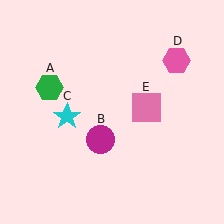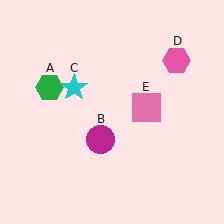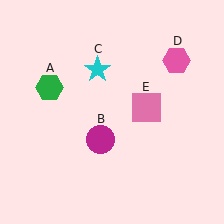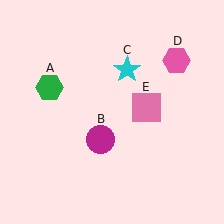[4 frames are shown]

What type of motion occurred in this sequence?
The cyan star (object C) rotated clockwise around the center of the scene.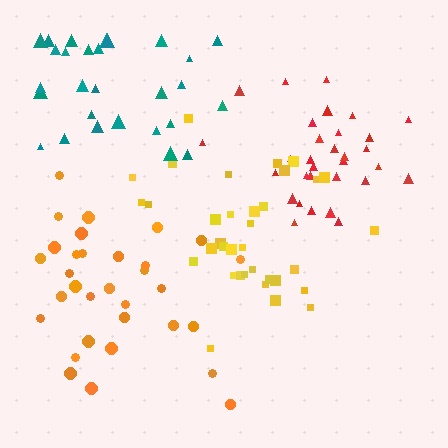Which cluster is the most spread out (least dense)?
Teal.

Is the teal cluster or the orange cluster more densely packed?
Orange.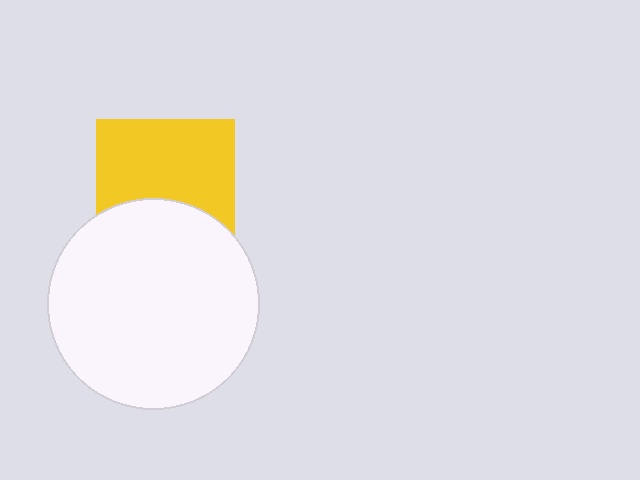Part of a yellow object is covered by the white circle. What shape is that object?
It is a square.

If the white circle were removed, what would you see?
You would see the complete yellow square.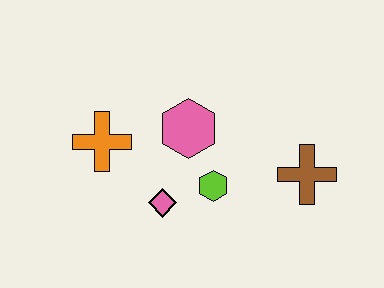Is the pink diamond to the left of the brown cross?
Yes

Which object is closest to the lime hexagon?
The pink diamond is closest to the lime hexagon.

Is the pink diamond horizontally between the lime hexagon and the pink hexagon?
No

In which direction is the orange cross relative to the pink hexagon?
The orange cross is to the left of the pink hexagon.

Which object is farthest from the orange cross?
The brown cross is farthest from the orange cross.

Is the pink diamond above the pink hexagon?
No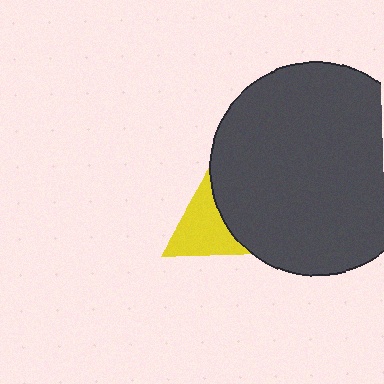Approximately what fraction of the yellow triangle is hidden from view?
Roughly 44% of the yellow triangle is hidden behind the dark gray circle.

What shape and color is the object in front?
The object in front is a dark gray circle.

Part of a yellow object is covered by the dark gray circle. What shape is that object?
It is a triangle.